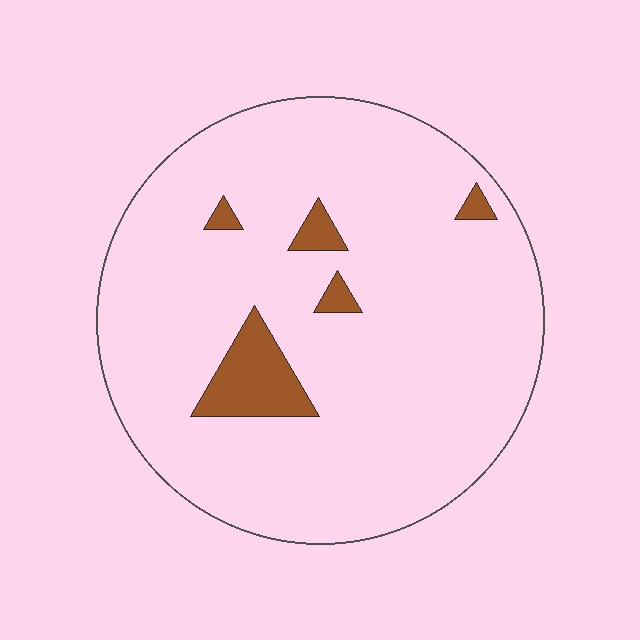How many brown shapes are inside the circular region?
5.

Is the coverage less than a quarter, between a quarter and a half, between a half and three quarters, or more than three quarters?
Less than a quarter.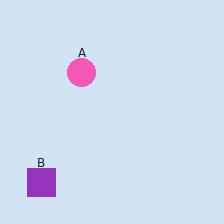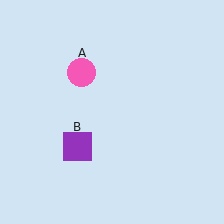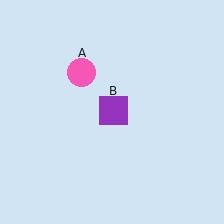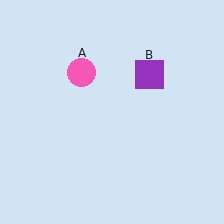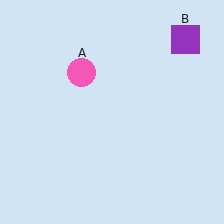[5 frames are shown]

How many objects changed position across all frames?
1 object changed position: purple square (object B).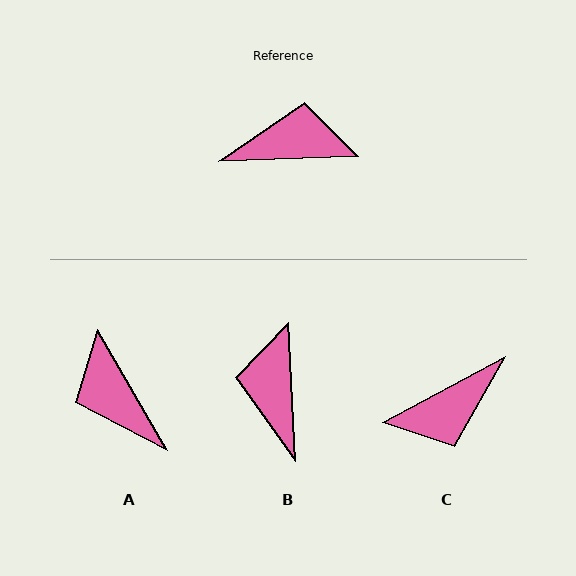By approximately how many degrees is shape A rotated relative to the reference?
Approximately 118 degrees counter-clockwise.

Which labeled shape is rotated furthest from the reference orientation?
C, about 154 degrees away.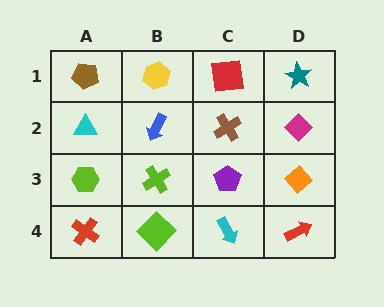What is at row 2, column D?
A magenta diamond.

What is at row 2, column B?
A blue arrow.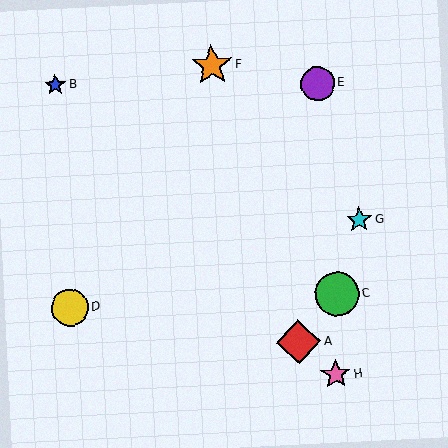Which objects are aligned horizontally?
Objects C, D are aligned horizontally.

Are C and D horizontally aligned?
Yes, both are at y≈294.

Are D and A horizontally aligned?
No, D is at y≈308 and A is at y≈342.